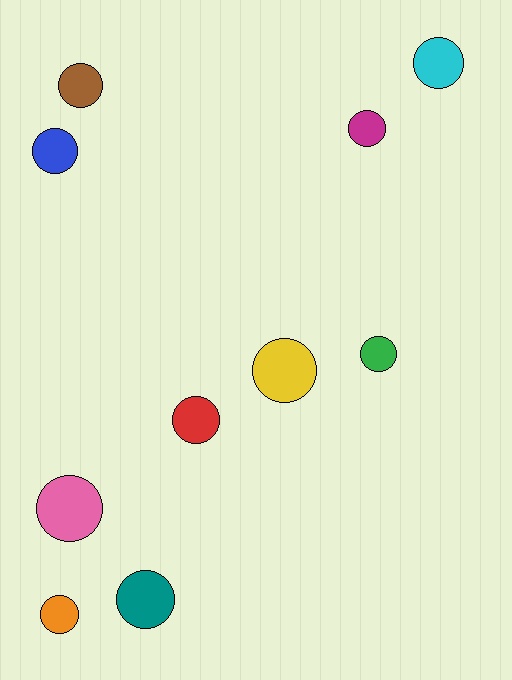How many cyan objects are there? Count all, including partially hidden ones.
There is 1 cyan object.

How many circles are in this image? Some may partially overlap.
There are 10 circles.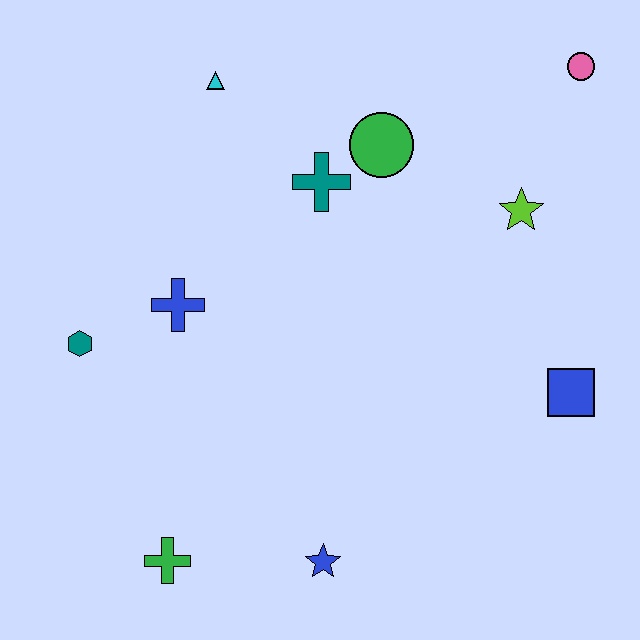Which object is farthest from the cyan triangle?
The blue star is farthest from the cyan triangle.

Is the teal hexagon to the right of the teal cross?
No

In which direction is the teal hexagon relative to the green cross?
The teal hexagon is above the green cross.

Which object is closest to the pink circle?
The lime star is closest to the pink circle.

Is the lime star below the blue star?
No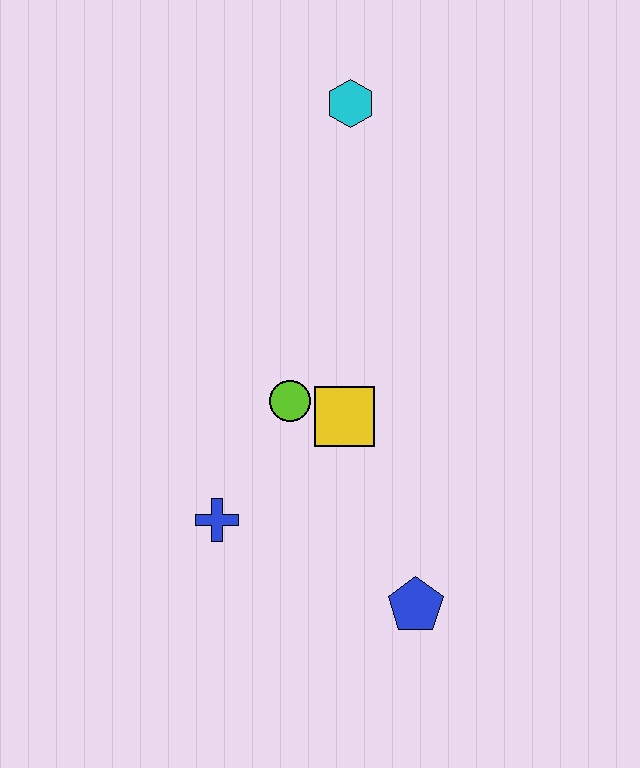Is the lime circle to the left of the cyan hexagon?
Yes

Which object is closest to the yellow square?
The lime circle is closest to the yellow square.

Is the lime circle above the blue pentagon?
Yes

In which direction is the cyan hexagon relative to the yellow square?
The cyan hexagon is above the yellow square.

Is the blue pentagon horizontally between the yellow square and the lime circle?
No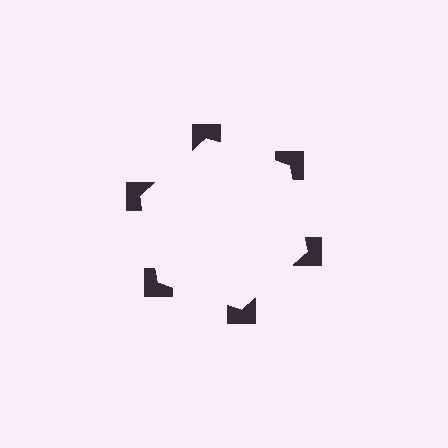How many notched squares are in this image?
There are 6 — one at each vertex of the illusory hexagon.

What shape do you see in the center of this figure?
An illusory hexagon — its edges are inferred from the aligned wedge cuts in the notched squares, not physically drawn.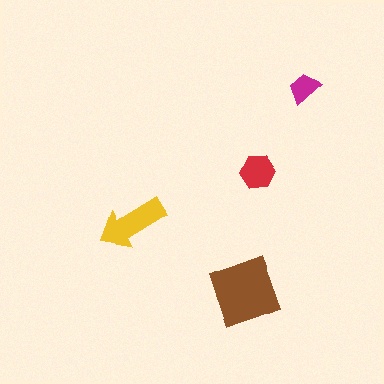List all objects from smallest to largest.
The magenta trapezoid, the red hexagon, the yellow arrow, the brown square.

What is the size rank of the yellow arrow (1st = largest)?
2nd.